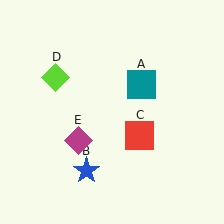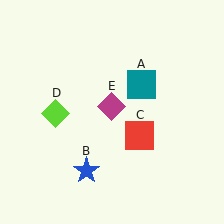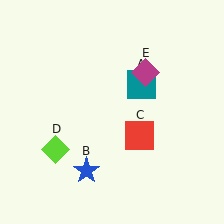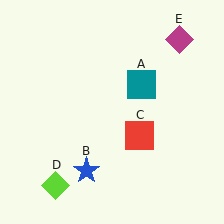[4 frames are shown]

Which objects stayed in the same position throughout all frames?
Teal square (object A) and blue star (object B) and red square (object C) remained stationary.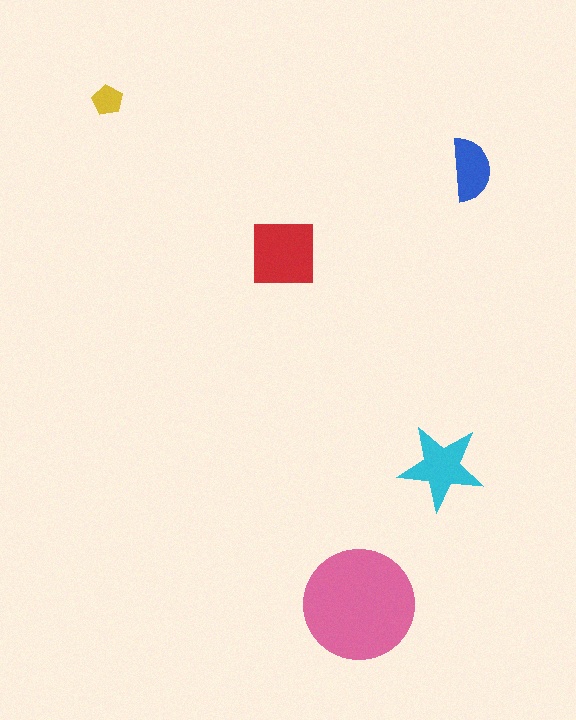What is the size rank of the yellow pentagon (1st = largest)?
5th.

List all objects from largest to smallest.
The pink circle, the red square, the cyan star, the blue semicircle, the yellow pentagon.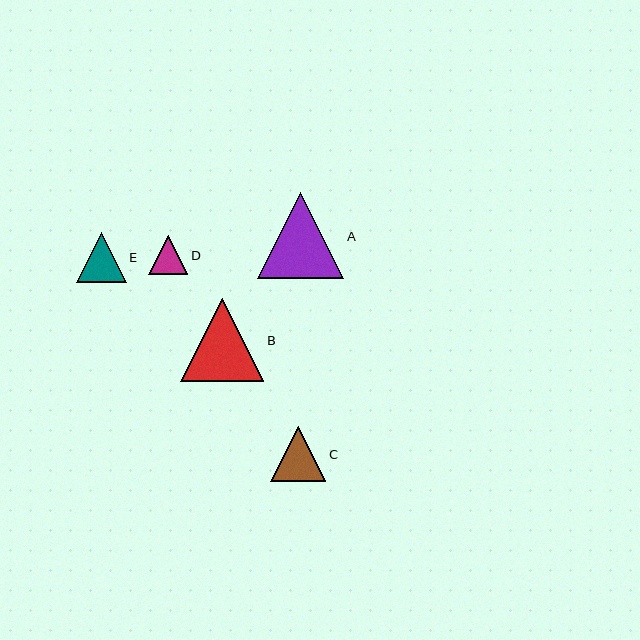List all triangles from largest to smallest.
From largest to smallest: A, B, C, E, D.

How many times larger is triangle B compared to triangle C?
Triangle B is approximately 1.5 times the size of triangle C.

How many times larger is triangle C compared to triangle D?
Triangle C is approximately 1.4 times the size of triangle D.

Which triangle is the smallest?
Triangle D is the smallest with a size of approximately 39 pixels.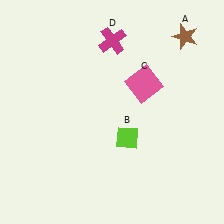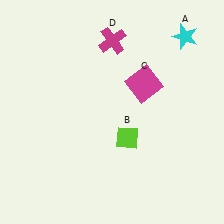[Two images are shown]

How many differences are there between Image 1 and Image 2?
There are 2 differences between the two images.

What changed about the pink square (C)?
In Image 1, C is pink. In Image 2, it changed to magenta.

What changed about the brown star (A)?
In Image 1, A is brown. In Image 2, it changed to cyan.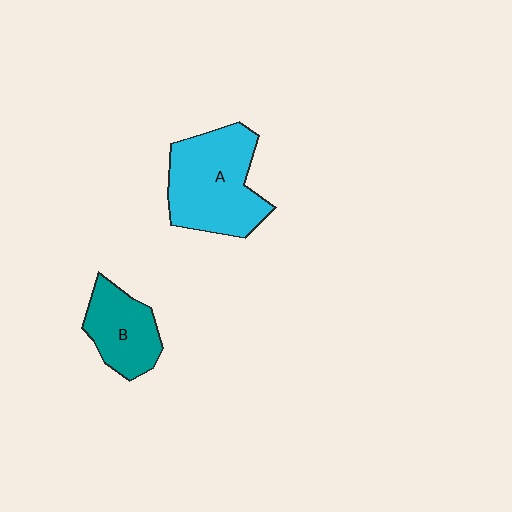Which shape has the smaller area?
Shape B (teal).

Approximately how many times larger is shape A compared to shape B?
Approximately 1.7 times.